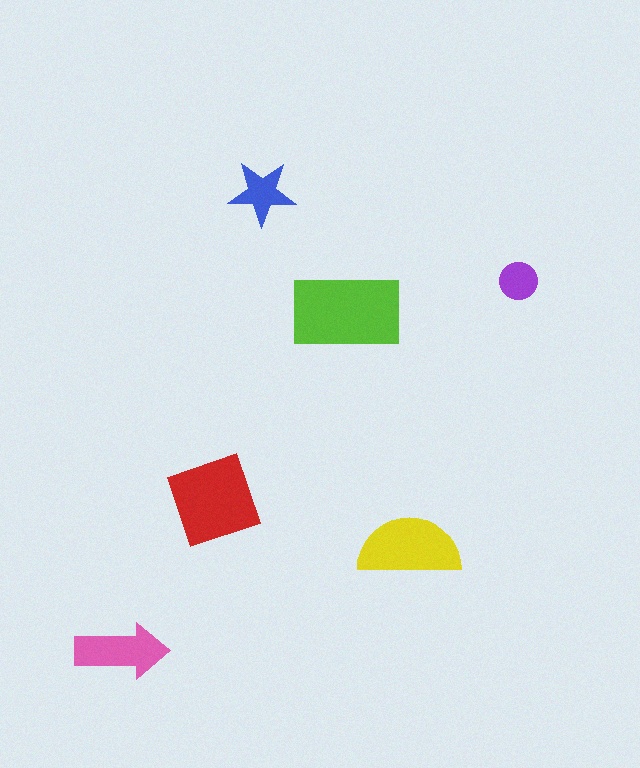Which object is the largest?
The lime rectangle.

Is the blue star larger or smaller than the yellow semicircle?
Smaller.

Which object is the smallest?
The purple circle.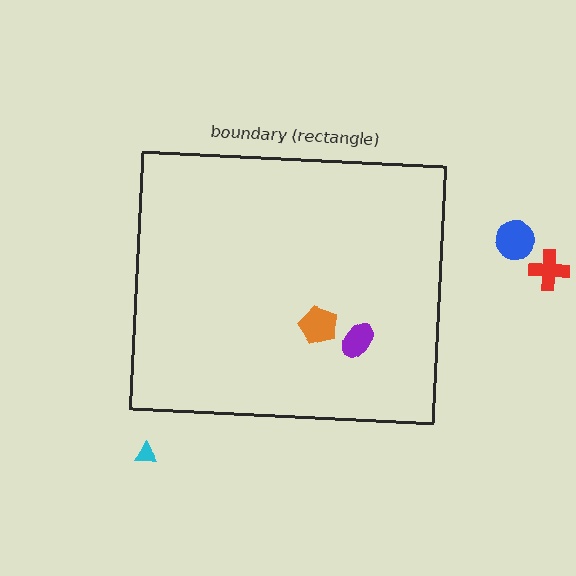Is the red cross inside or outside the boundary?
Outside.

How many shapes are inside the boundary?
2 inside, 3 outside.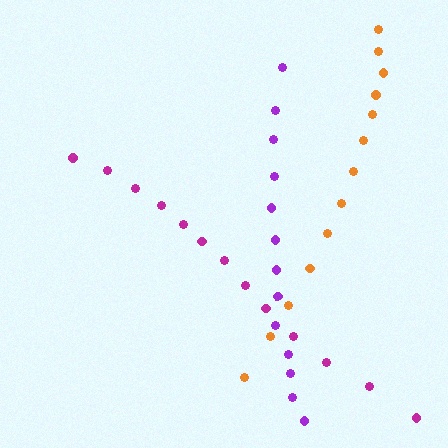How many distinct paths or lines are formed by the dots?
There are 3 distinct paths.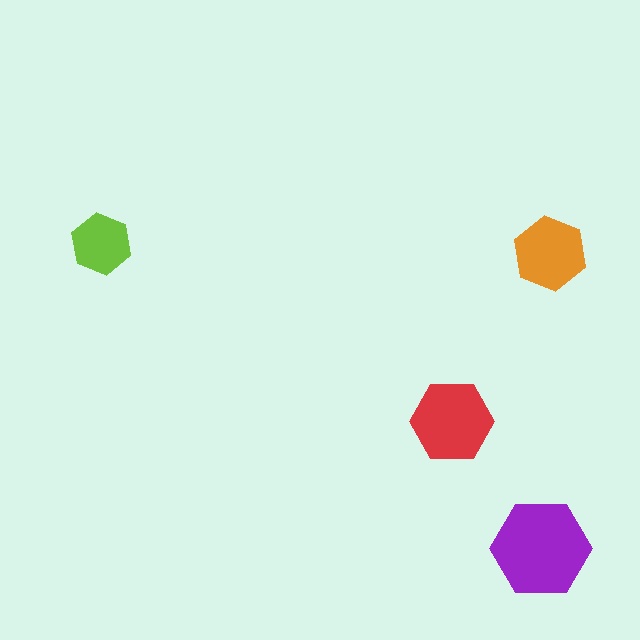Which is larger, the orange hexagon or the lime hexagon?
The orange one.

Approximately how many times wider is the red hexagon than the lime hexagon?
About 1.5 times wider.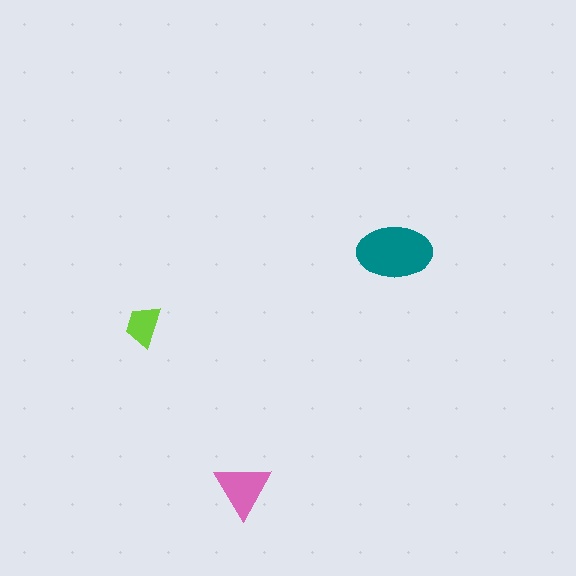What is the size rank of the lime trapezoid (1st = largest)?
3rd.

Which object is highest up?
The teal ellipse is topmost.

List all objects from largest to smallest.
The teal ellipse, the pink triangle, the lime trapezoid.